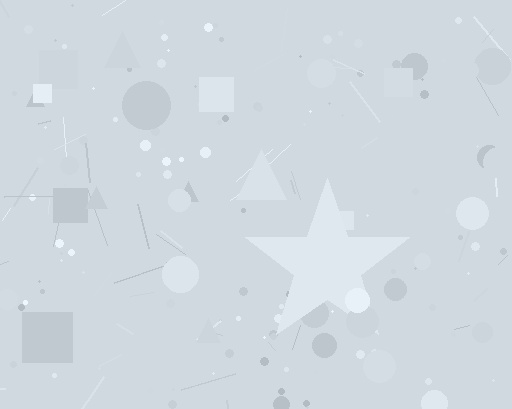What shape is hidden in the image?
A star is hidden in the image.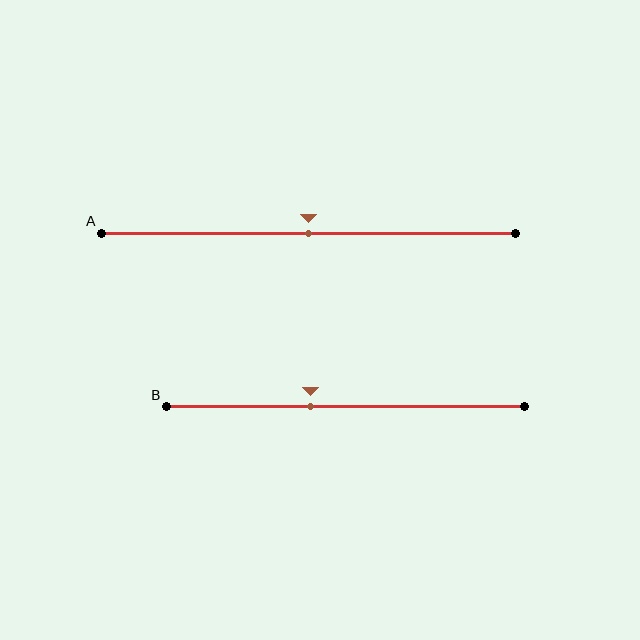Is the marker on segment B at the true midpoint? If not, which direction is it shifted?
No, the marker on segment B is shifted to the left by about 10% of the segment length.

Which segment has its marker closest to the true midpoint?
Segment A has its marker closest to the true midpoint.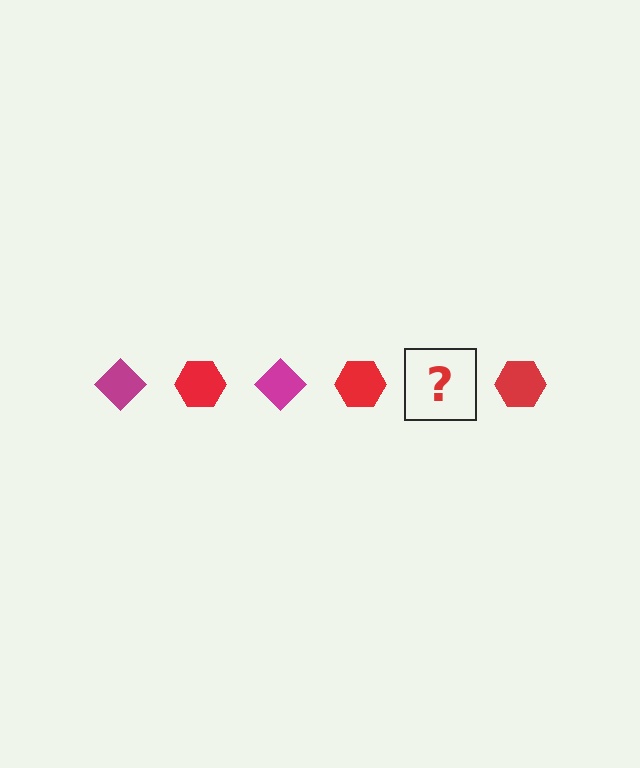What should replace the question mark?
The question mark should be replaced with a magenta diamond.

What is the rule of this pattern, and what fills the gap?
The rule is that the pattern alternates between magenta diamond and red hexagon. The gap should be filled with a magenta diamond.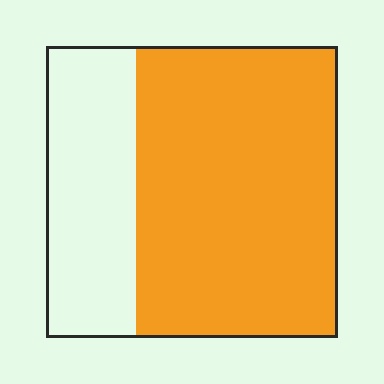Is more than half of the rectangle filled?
Yes.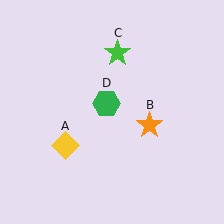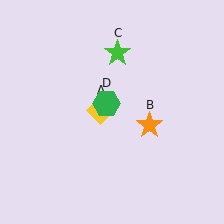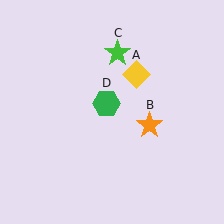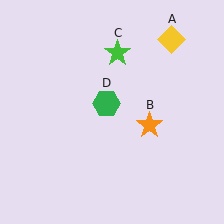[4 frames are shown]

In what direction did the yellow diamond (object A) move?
The yellow diamond (object A) moved up and to the right.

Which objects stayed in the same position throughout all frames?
Orange star (object B) and green star (object C) and green hexagon (object D) remained stationary.